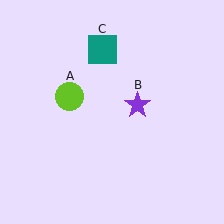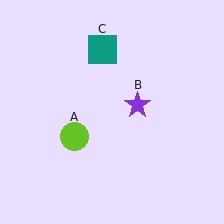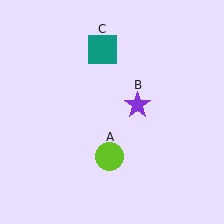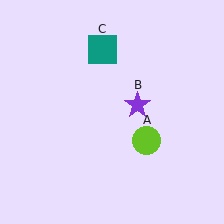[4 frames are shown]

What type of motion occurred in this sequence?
The lime circle (object A) rotated counterclockwise around the center of the scene.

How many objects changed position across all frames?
1 object changed position: lime circle (object A).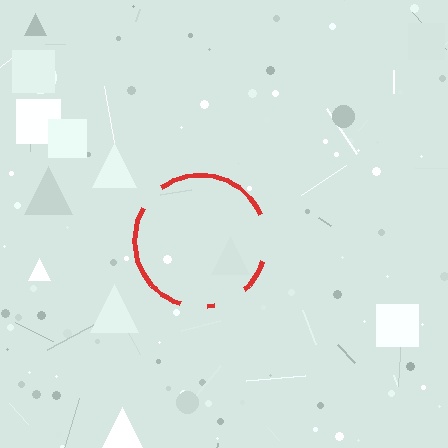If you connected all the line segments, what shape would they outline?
They would outline a circle.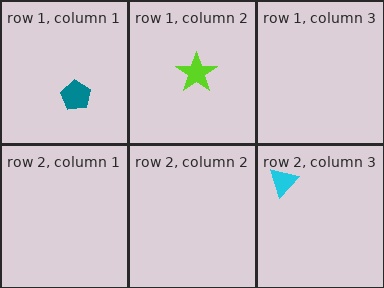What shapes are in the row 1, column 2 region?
The lime star.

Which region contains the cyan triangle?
The row 2, column 3 region.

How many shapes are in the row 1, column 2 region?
1.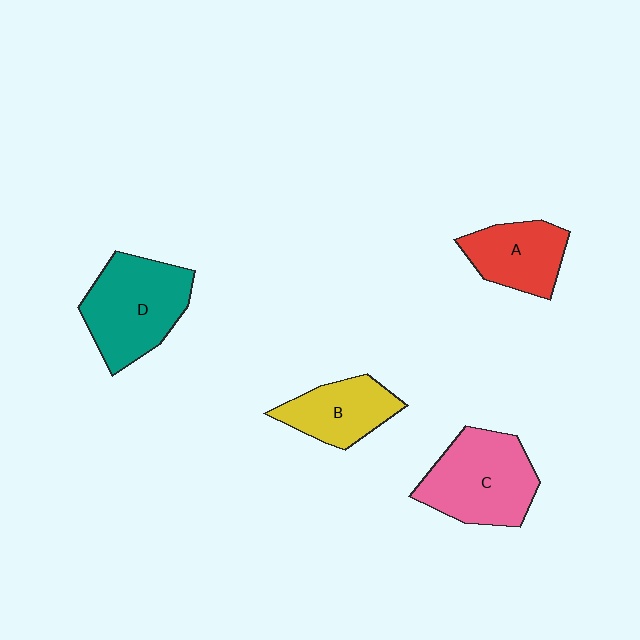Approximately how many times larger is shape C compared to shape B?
Approximately 1.5 times.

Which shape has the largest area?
Shape D (teal).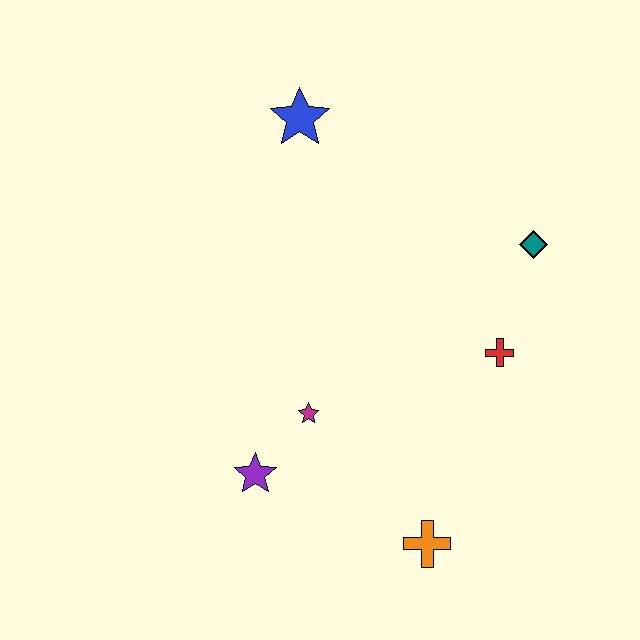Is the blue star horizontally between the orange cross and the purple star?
Yes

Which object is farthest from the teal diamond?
The purple star is farthest from the teal diamond.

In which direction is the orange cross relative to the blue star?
The orange cross is below the blue star.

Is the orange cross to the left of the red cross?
Yes